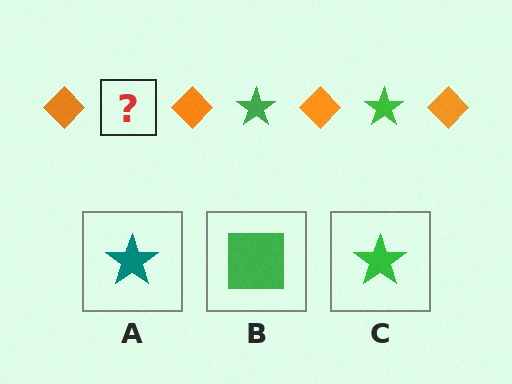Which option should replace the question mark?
Option C.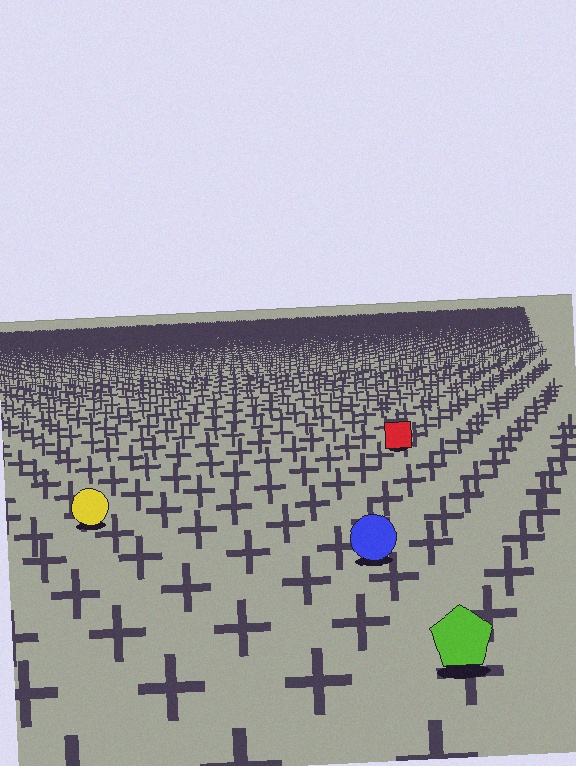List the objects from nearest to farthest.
From nearest to farthest: the lime pentagon, the blue circle, the yellow circle, the red square.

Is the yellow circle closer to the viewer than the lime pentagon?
No. The lime pentagon is closer — you can tell from the texture gradient: the ground texture is coarser near it.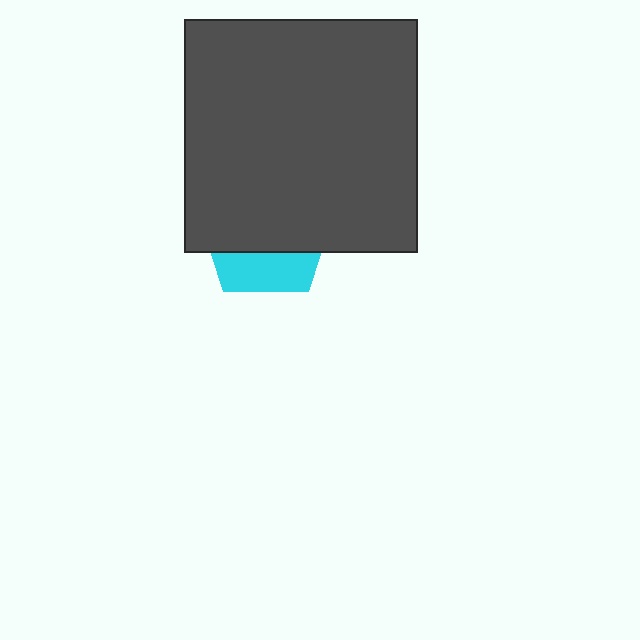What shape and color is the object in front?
The object in front is a dark gray square.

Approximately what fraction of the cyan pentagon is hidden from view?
Roughly 70% of the cyan pentagon is hidden behind the dark gray square.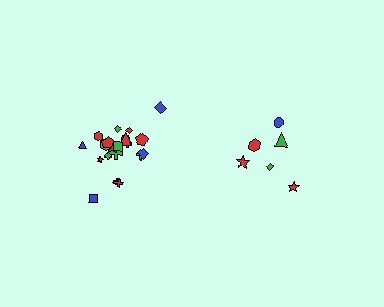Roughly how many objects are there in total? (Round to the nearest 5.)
Roughly 30 objects in total.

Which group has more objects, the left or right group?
The left group.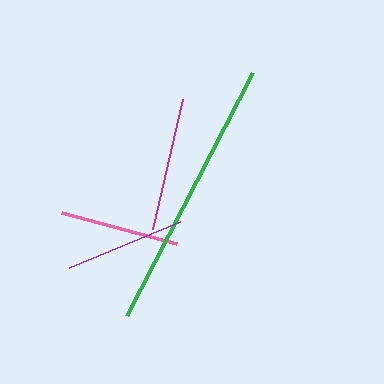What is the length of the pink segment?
The pink segment is approximately 120 pixels long.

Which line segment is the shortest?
The pink line is the shortest at approximately 120 pixels.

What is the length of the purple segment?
The purple segment is approximately 121 pixels long.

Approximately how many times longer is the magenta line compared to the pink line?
The magenta line is approximately 1.1 times the length of the pink line.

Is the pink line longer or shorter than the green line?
The green line is longer than the pink line.